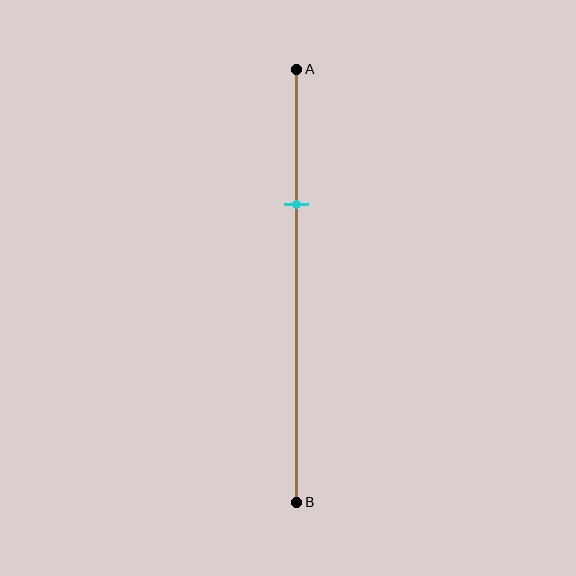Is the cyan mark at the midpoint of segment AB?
No, the mark is at about 30% from A, not at the 50% midpoint.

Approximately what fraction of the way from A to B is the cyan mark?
The cyan mark is approximately 30% of the way from A to B.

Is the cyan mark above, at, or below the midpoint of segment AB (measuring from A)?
The cyan mark is above the midpoint of segment AB.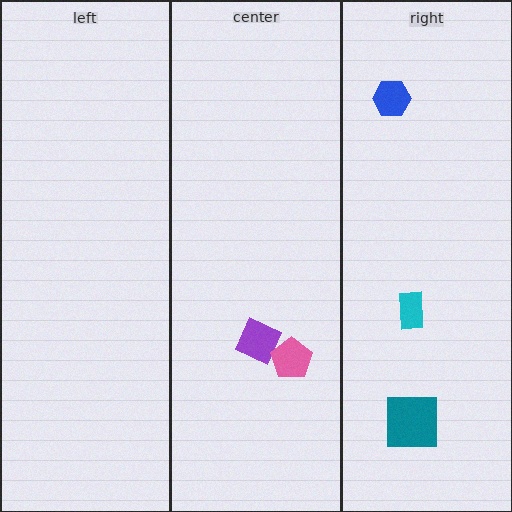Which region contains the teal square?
The right region.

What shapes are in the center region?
The purple diamond, the pink pentagon.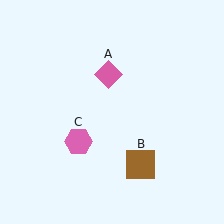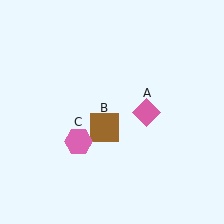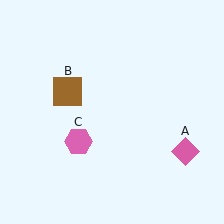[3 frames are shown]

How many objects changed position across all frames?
2 objects changed position: pink diamond (object A), brown square (object B).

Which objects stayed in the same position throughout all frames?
Pink hexagon (object C) remained stationary.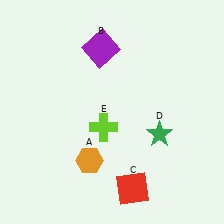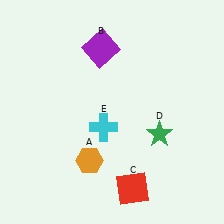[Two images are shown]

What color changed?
The cross (E) changed from lime in Image 1 to cyan in Image 2.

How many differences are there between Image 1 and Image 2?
There is 1 difference between the two images.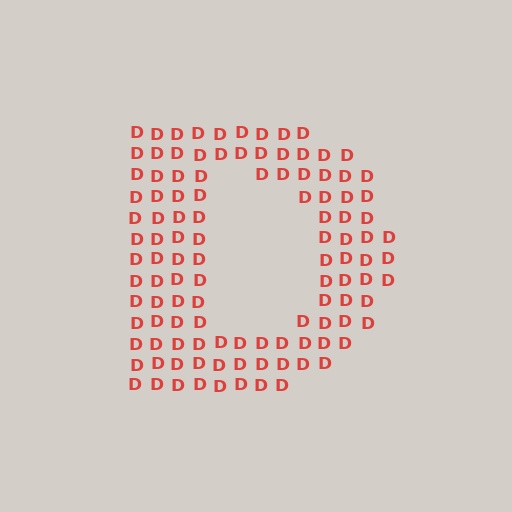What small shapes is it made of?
It is made of small letter D's.